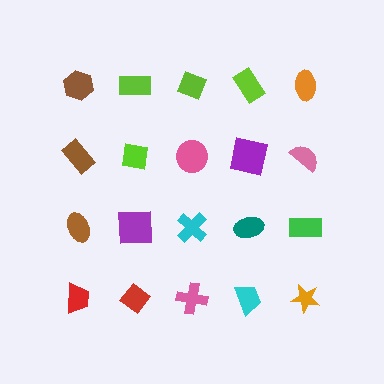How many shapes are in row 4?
5 shapes.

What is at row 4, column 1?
A red trapezoid.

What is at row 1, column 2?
A lime rectangle.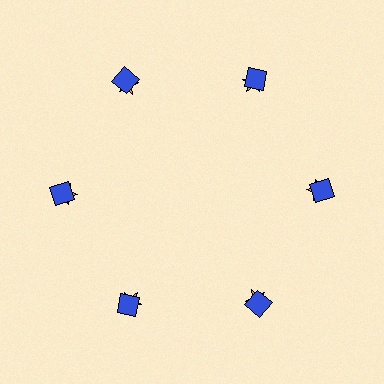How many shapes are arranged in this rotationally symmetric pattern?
There are 12 shapes, arranged in 6 groups of 2.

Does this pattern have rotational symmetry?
Yes, this pattern has 6-fold rotational symmetry. It looks the same after rotating 60 degrees around the center.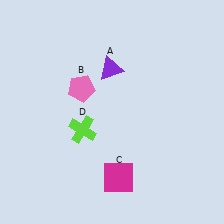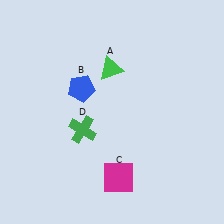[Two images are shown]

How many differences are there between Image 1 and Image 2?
There are 3 differences between the two images.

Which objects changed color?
A changed from purple to green. B changed from pink to blue. D changed from lime to green.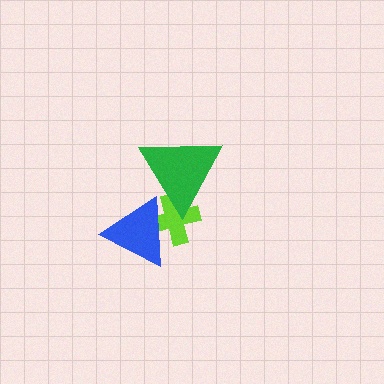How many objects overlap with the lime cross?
2 objects overlap with the lime cross.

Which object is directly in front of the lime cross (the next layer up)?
The green triangle is directly in front of the lime cross.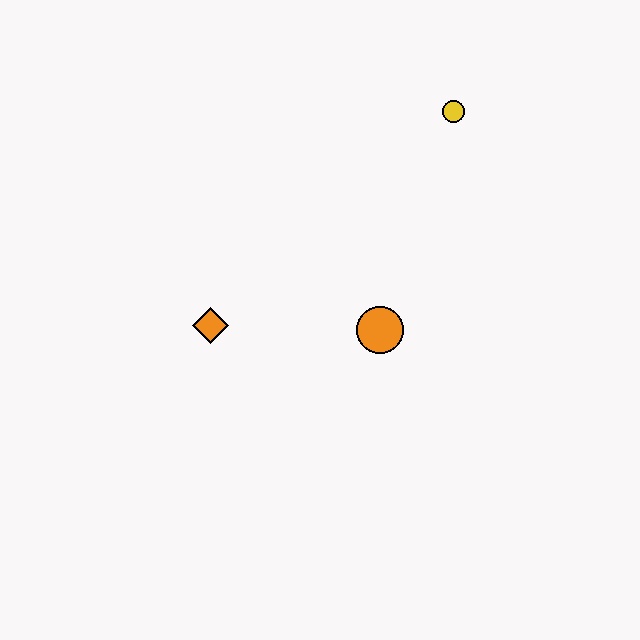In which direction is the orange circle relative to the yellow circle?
The orange circle is below the yellow circle.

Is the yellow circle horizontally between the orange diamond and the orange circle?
No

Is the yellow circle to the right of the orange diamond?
Yes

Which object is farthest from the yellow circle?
The orange diamond is farthest from the yellow circle.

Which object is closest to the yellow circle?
The orange circle is closest to the yellow circle.